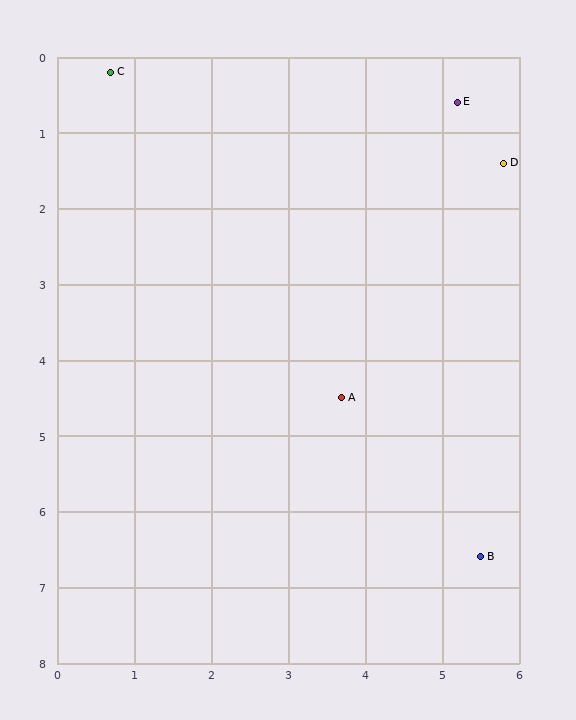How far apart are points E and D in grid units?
Points E and D are about 1.0 grid units apart.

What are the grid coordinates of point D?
Point D is at approximately (5.8, 1.4).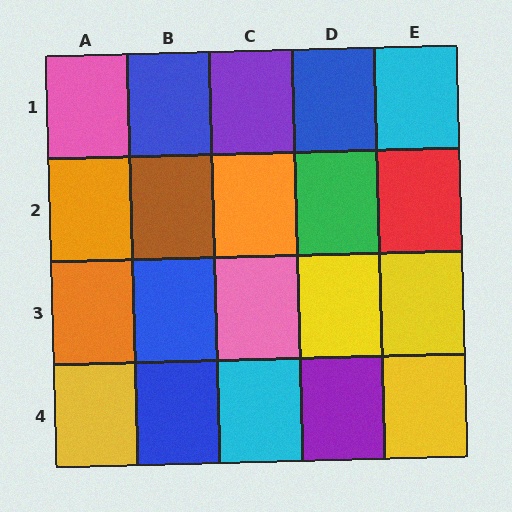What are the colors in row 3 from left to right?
Orange, blue, pink, yellow, yellow.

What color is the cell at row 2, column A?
Orange.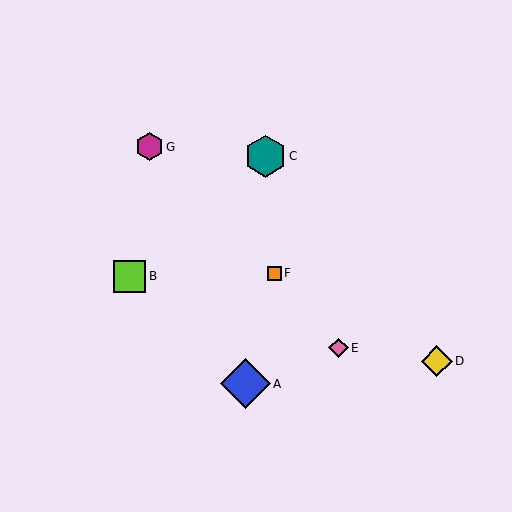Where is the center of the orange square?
The center of the orange square is at (274, 273).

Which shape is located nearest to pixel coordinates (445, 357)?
The yellow diamond (labeled D) at (437, 361) is nearest to that location.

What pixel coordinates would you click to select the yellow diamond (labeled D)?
Click at (437, 361) to select the yellow diamond D.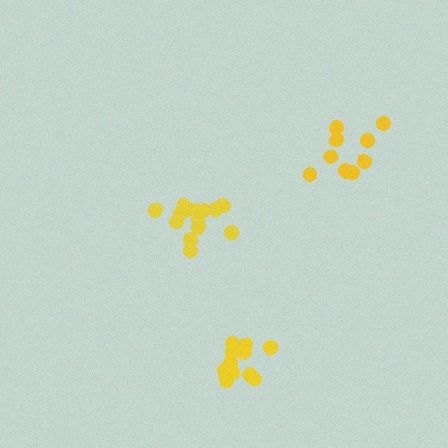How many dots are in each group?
Group 1: 15 dots, Group 2: 12 dots, Group 3: 10 dots (37 total).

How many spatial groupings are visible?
There are 3 spatial groupings.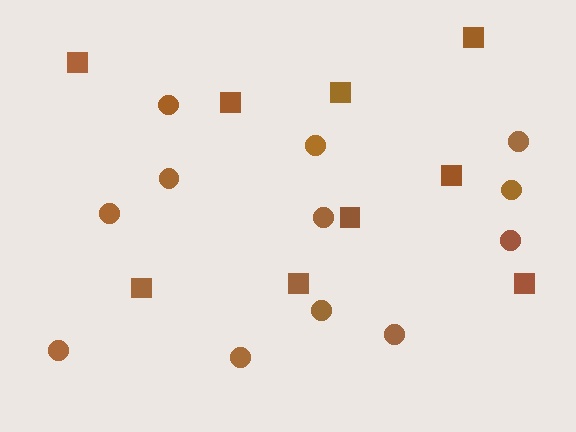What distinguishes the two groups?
There are 2 groups: one group of circles (12) and one group of squares (9).